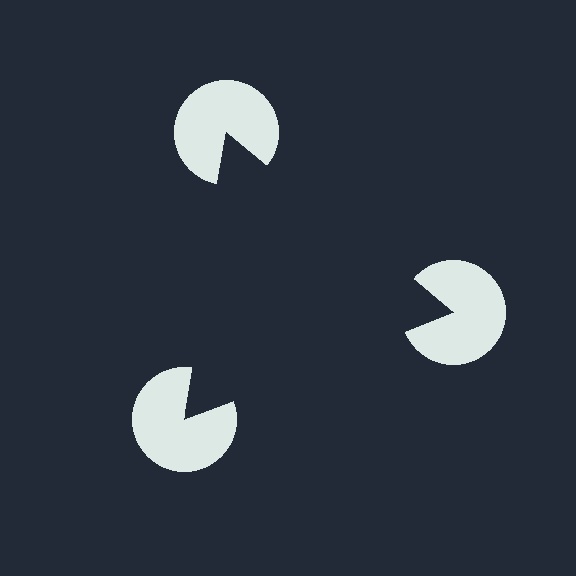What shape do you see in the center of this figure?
An illusory triangle — its edges are inferred from the aligned wedge cuts in the pac-man discs, not physically drawn.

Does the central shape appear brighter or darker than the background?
It typically appears slightly darker than the background, even though no actual brightness change is drawn.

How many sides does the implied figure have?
3 sides.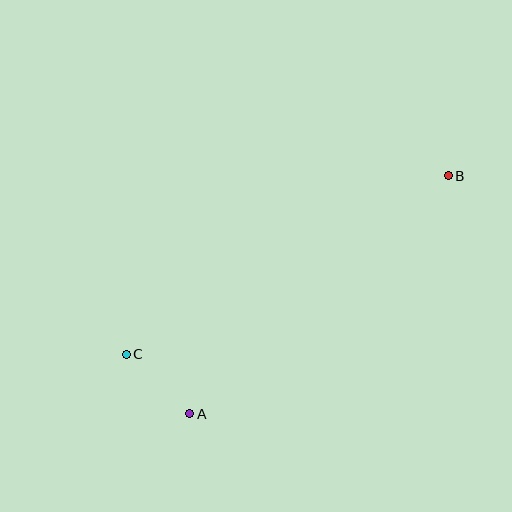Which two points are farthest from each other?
Points B and C are farthest from each other.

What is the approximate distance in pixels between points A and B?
The distance between A and B is approximately 351 pixels.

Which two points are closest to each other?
Points A and C are closest to each other.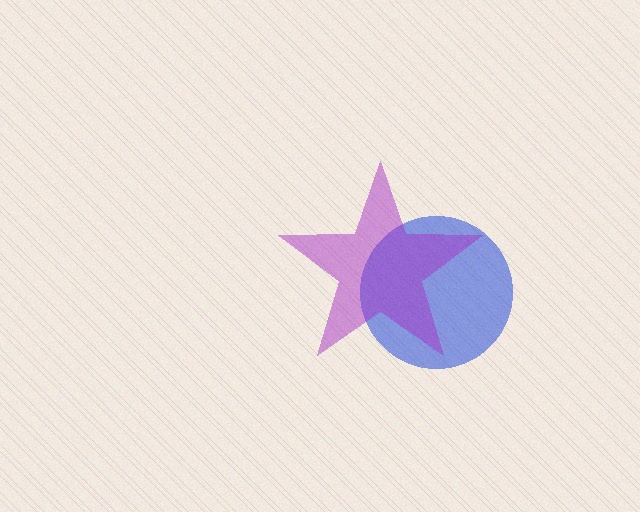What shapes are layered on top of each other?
The layered shapes are: a blue circle, a purple star.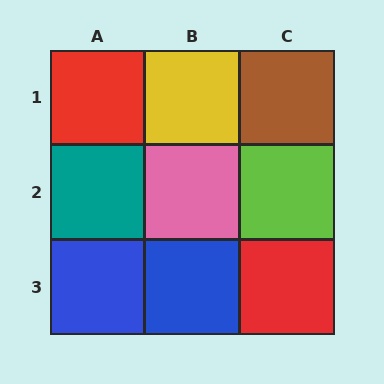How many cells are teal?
1 cell is teal.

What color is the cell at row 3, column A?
Blue.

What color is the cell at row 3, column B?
Blue.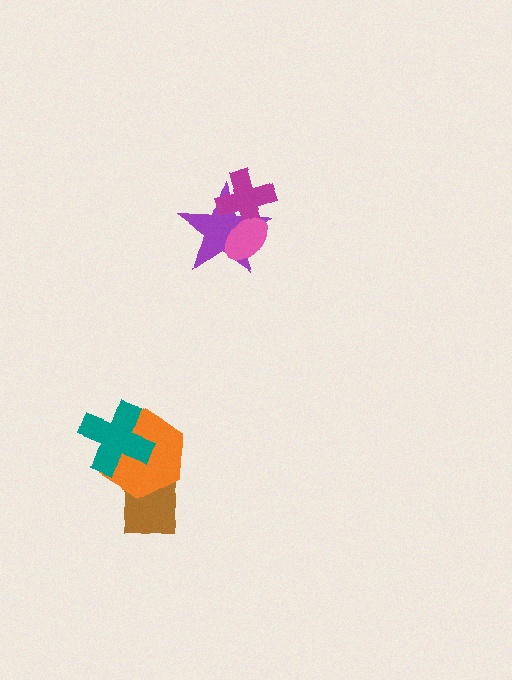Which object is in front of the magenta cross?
The pink ellipse is in front of the magenta cross.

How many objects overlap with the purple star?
2 objects overlap with the purple star.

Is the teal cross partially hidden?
No, no other shape covers it.